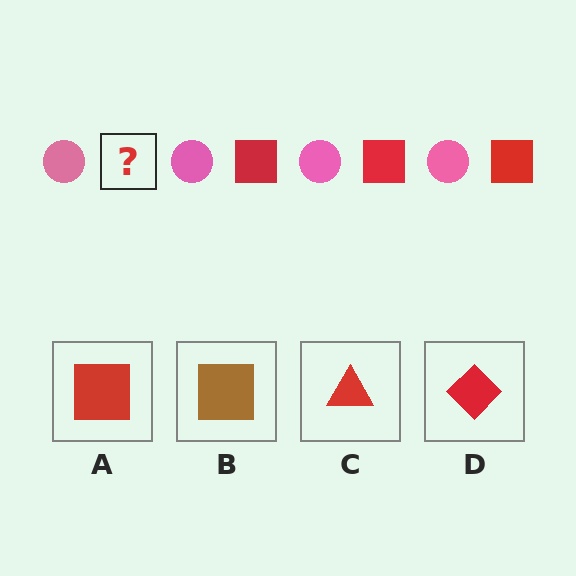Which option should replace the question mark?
Option A.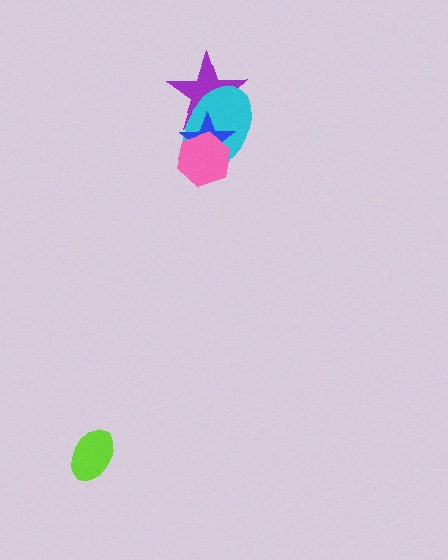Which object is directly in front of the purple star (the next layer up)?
The cyan ellipse is directly in front of the purple star.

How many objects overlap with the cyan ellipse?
3 objects overlap with the cyan ellipse.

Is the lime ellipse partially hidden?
No, no other shape covers it.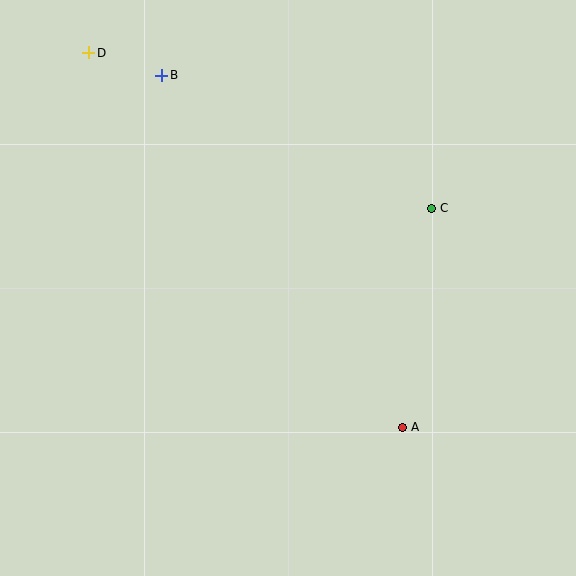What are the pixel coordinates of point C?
Point C is at (432, 208).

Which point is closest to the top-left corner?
Point D is closest to the top-left corner.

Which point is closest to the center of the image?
Point C at (432, 208) is closest to the center.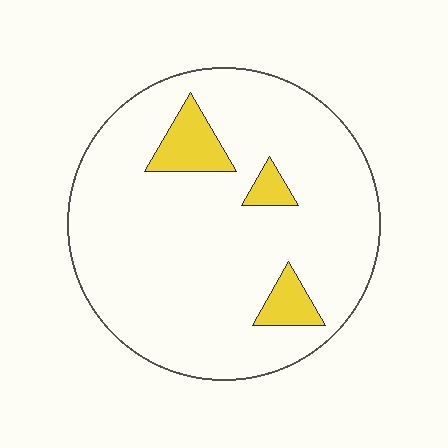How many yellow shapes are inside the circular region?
3.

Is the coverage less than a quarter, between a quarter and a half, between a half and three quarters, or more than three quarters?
Less than a quarter.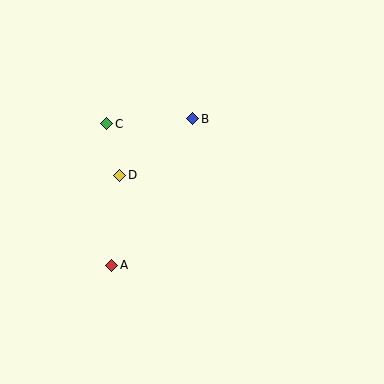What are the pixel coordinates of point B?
Point B is at (193, 119).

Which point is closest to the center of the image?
Point B at (193, 119) is closest to the center.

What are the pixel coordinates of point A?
Point A is at (112, 265).